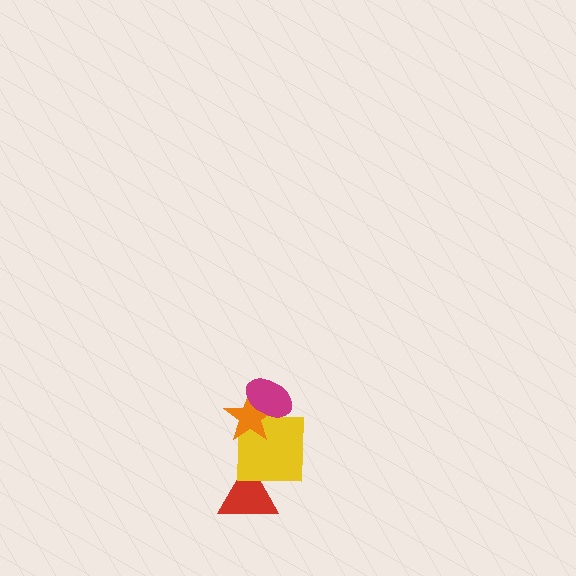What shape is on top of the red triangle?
The yellow square is on top of the red triangle.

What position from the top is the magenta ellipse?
The magenta ellipse is 1st from the top.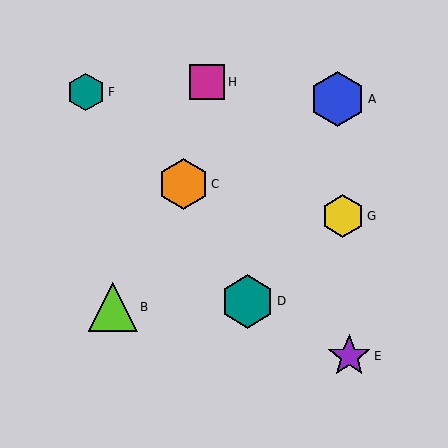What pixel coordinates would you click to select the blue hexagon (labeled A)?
Click at (337, 99) to select the blue hexagon A.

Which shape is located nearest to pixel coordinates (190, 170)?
The orange hexagon (labeled C) at (183, 184) is nearest to that location.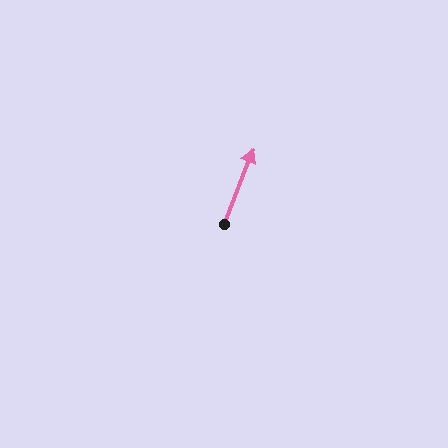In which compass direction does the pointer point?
North.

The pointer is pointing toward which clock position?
Roughly 1 o'clock.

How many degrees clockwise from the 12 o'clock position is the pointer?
Approximately 21 degrees.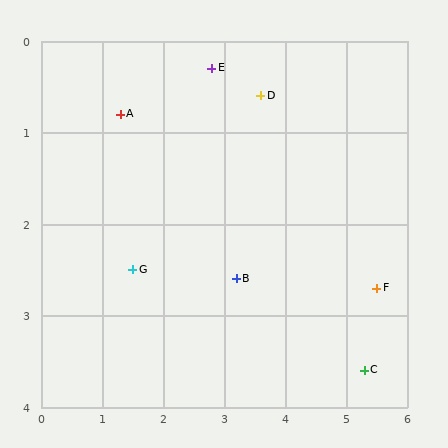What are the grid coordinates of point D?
Point D is at approximately (3.6, 0.6).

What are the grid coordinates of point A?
Point A is at approximately (1.3, 0.8).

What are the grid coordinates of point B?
Point B is at approximately (3.2, 2.6).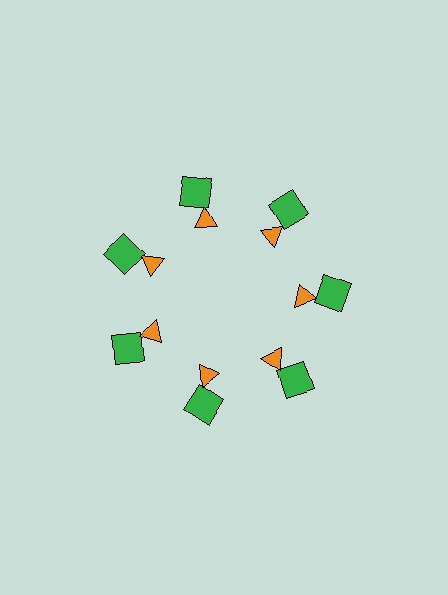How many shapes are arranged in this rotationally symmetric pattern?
There are 14 shapes, arranged in 7 groups of 2.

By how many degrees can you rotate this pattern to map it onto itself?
The pattern maps onto itself every 51 degrees of rotation.